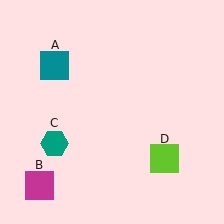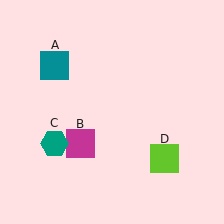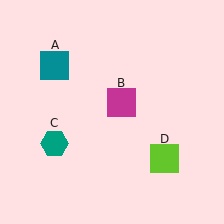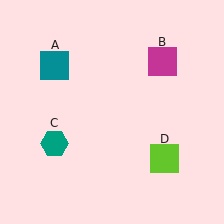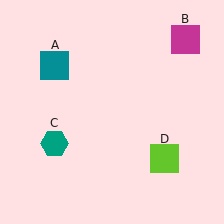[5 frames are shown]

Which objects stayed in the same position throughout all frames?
Teal square (object A) and teal hexagon (object C) and lime square (object D) remained stationary.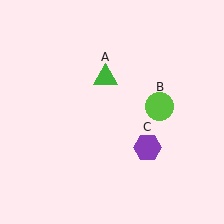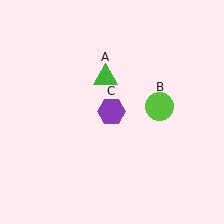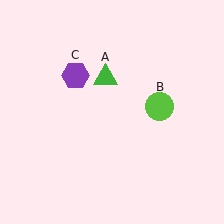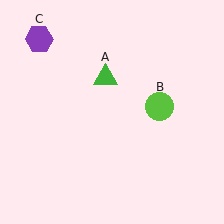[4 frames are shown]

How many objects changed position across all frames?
1 object changed position: purple hexagon (object C).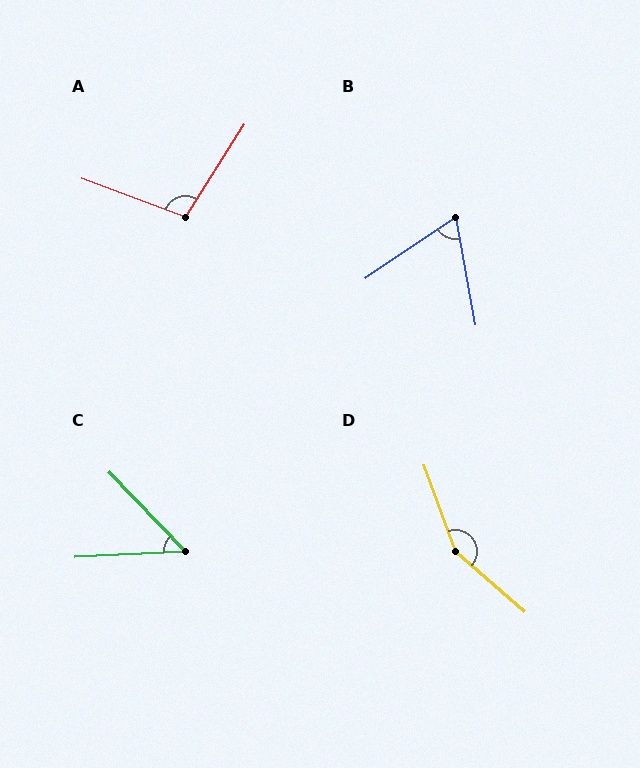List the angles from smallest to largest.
C (49°), B (66°), A (102°), D (151°).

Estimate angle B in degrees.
Approximately 66 degrees.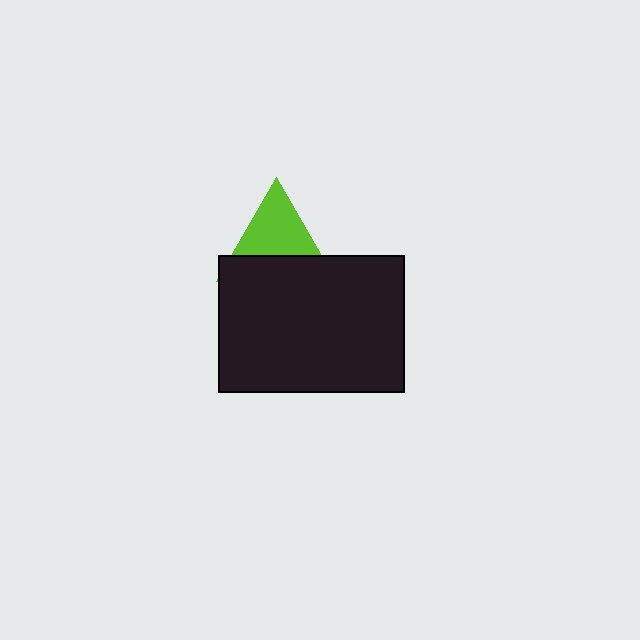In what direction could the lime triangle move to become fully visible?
The lime triangle could move up. That would shift it out from behind the black rectangle entirely.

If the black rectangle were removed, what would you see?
You would see the complete lime triangle.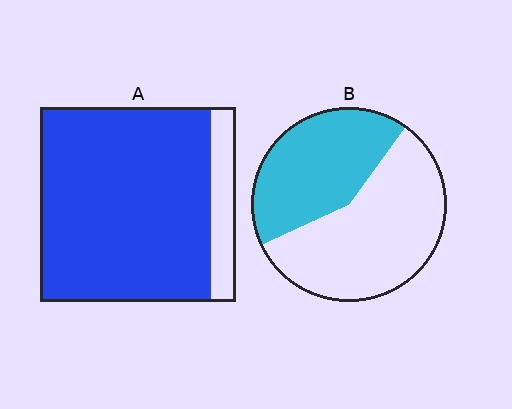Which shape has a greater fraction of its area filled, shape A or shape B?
Shape A.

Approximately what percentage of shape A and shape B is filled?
A is approximately 85% and B is approximately 40%.